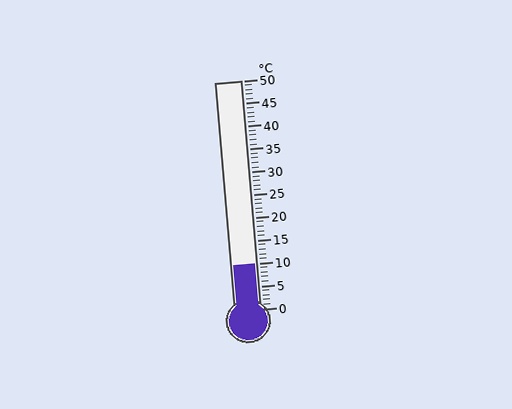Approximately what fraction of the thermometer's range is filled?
The thermometer is filled to approximately 20% of its range.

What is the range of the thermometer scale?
The thermometer scale ranges from 0°C to 50°C.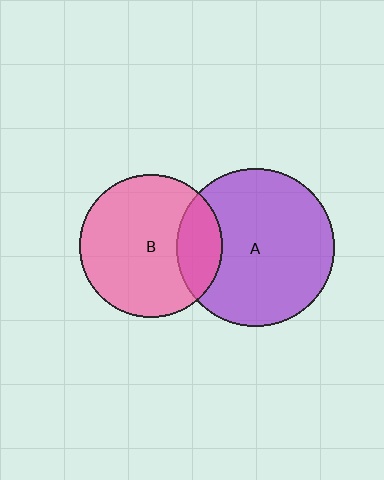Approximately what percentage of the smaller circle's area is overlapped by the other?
Approximately 20%.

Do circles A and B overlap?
Yes.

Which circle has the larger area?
Circle A (purple).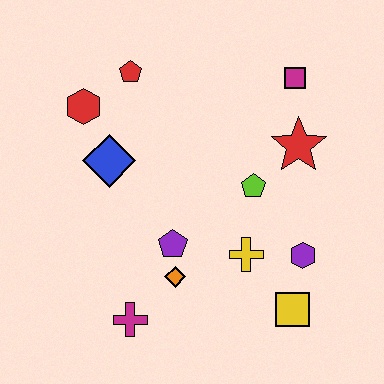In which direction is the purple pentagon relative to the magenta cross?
The purple pentagon is above the magenta cross.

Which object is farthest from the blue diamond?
The yellow square is farthest from the blue diamond.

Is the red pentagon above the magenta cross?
Yes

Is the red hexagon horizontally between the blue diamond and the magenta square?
No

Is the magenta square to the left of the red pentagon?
No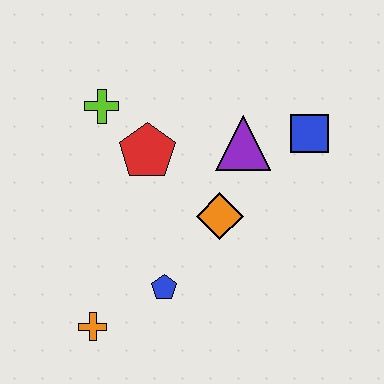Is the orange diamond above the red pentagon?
No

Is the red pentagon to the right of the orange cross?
Yes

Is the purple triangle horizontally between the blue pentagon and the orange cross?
No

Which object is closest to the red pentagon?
The lime cross is closest to the red pentagon.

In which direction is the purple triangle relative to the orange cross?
The purple triangle is above the orange cross.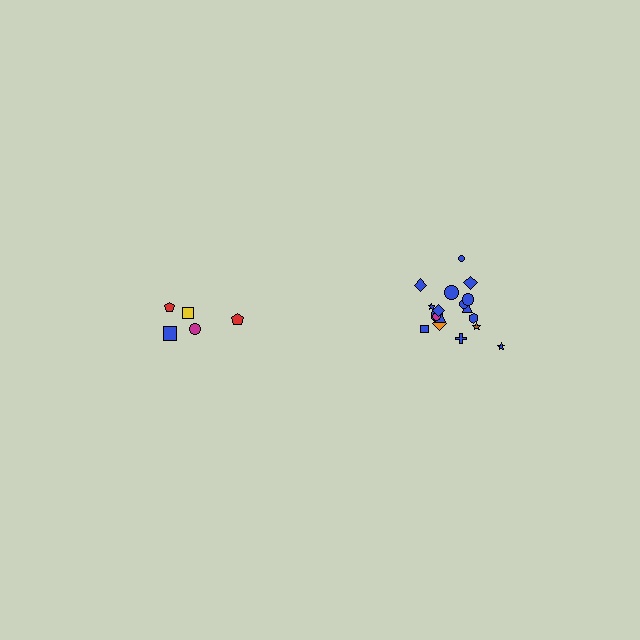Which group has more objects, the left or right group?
The right group.